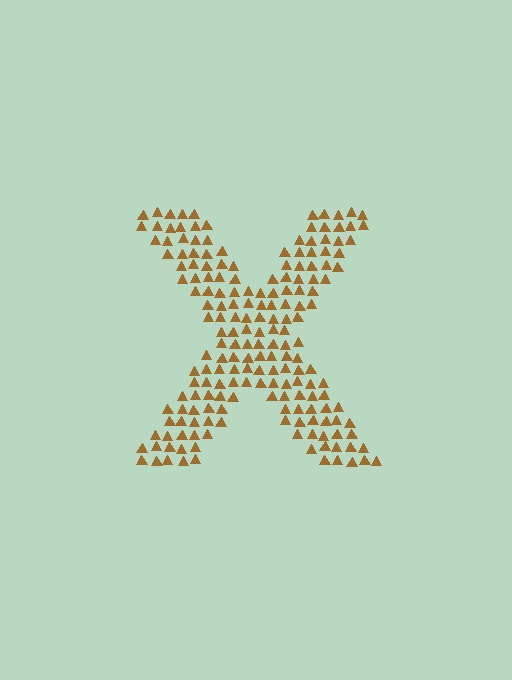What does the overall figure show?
The overall figure shows the letter X.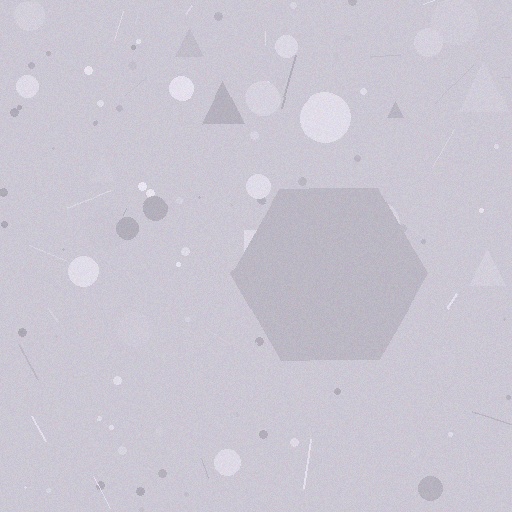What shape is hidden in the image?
A hexagon is hidden in the image.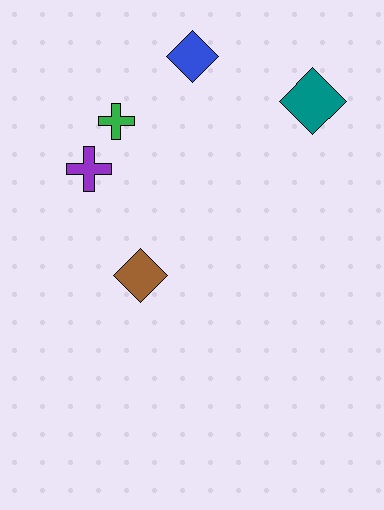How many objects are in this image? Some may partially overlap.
There are 5 objects.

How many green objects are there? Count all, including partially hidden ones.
There is 1 green object.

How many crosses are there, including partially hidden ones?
There are 2 crosses.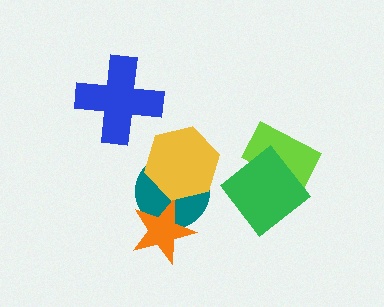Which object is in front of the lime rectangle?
The green diamond is in front of the lime rectangle.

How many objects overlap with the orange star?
1 object overlaps with the orange star.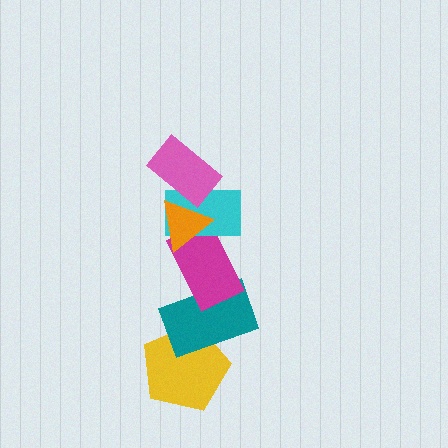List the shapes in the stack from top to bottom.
From top to bottom: the pink rectangle, the orange triangle, the cyan rectangle, the magenta rectangle, the teal rectangle, the yellow pentagon.